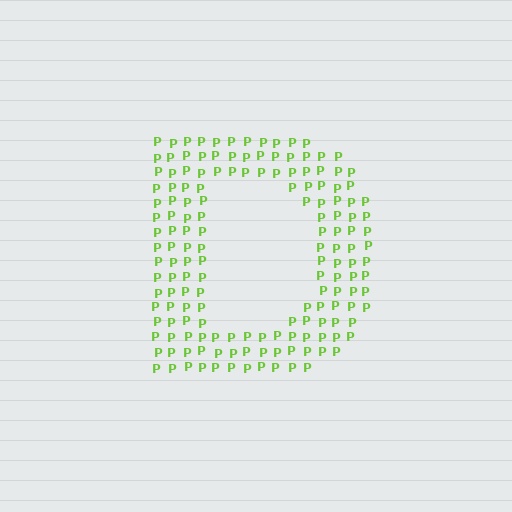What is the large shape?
The large shape is the letter D.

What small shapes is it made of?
It is made of small letter P's.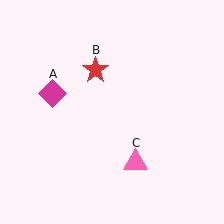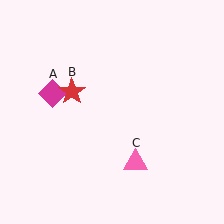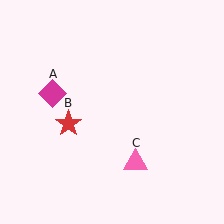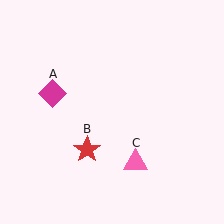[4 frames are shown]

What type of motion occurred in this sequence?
The red star (object B) rotated counterclockwise around the center of the scene.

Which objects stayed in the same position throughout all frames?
Magenta diamond (object A) and pink triangle (object C) remained stationary.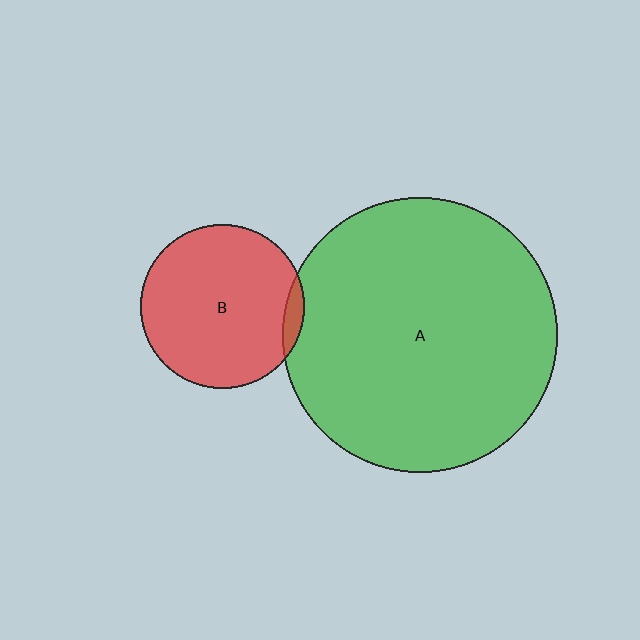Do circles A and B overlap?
Yes.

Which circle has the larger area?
Circle A (green).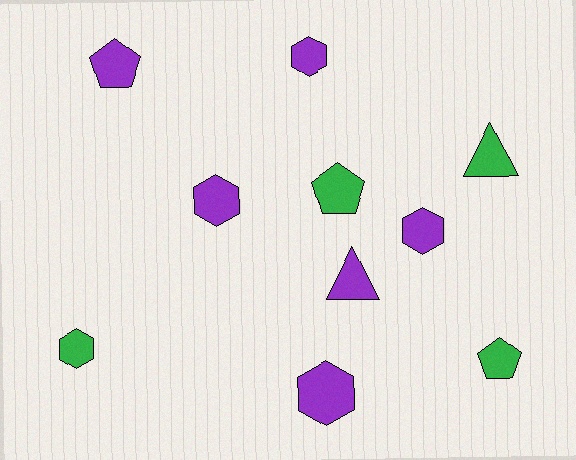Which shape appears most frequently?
Hexagon, with 5 objects.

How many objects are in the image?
There are 10 objects.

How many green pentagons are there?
There are 2 green pentagons.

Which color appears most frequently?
Purple, with 6 objects.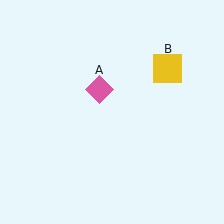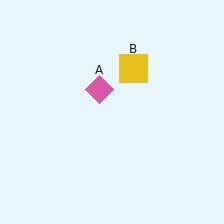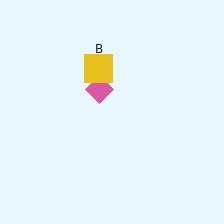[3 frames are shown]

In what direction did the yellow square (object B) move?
The yellow square (object B) moved left.